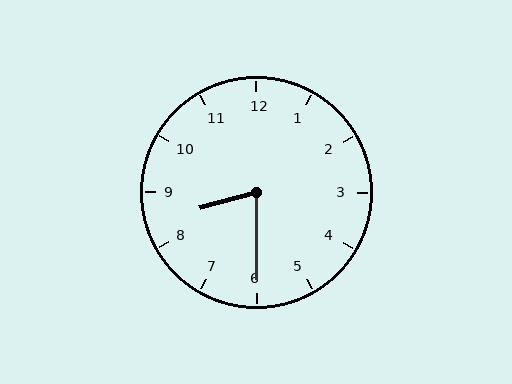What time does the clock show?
8:30.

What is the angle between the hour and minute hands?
Approximately 75 degrees.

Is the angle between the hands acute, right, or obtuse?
It is acute.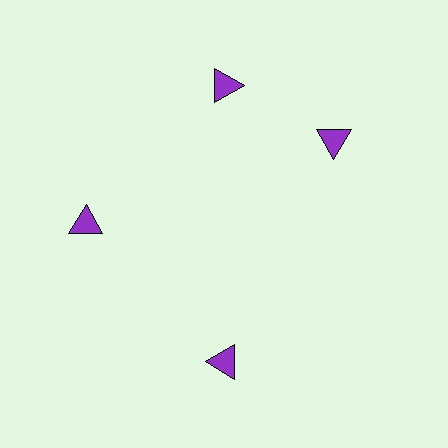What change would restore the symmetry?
The symmetry would be restored by rotating it back into even spacing with its neighbors so that all 4 triangles sit at equal angles and equal distance from the center.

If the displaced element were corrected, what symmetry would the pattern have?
It would have 4-fold rotational symmetry — the pattern would map onto itself every 90 degrees.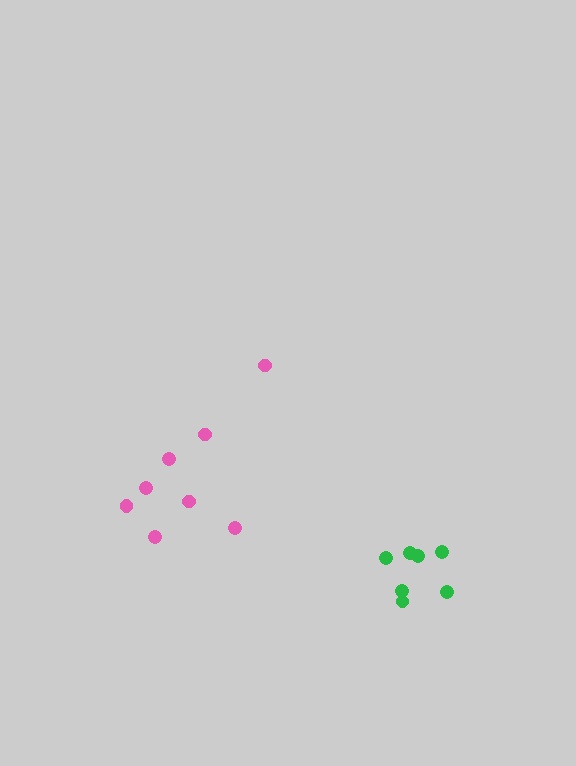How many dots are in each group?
Group 1: 7 dots, Group 2: 8 dots (15 total).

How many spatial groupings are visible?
There are 2 spatial groupings.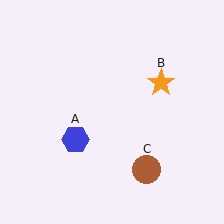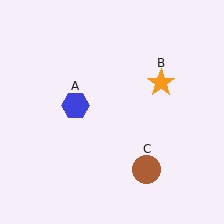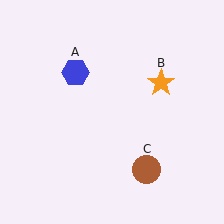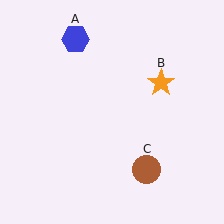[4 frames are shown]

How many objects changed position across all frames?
1 object changed position: blue hexagon (object A).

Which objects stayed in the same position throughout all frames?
Orange star (object B) and brown circle (object C) remained stationary.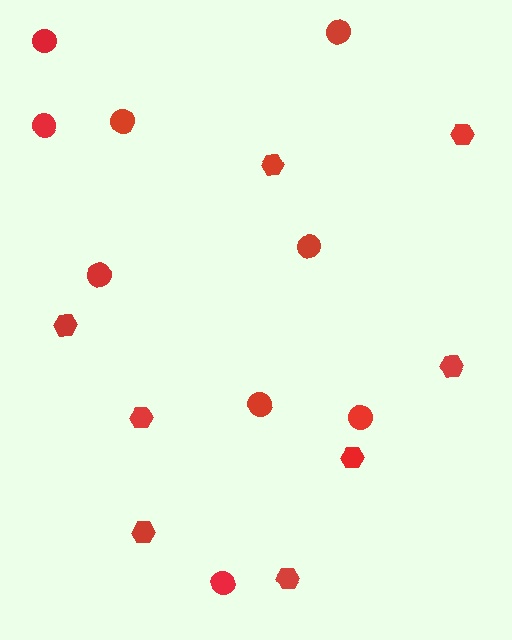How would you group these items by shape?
There are 2 groups: one group of circles (9) and one group of hexagons (8).